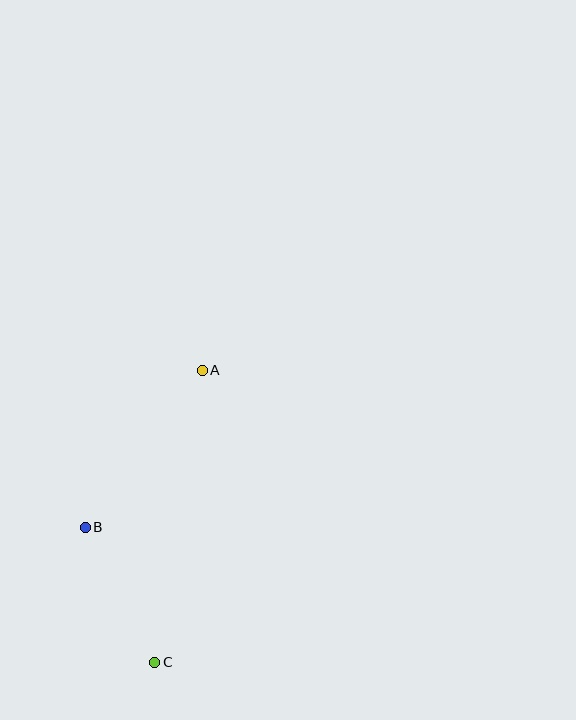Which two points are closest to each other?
Points B and C are closest to each other.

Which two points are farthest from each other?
Points A and C are farthest from each other.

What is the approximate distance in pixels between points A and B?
The distance between A and B is approximately 195 pixels.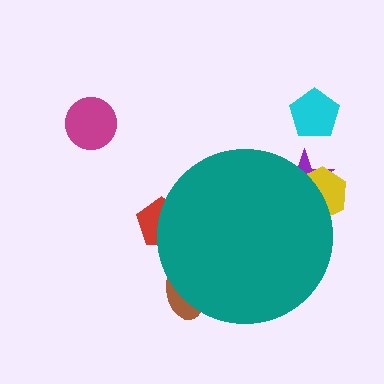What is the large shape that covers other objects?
A teal circle.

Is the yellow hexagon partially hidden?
Yes, the yellow hexagon is partially hidden behind the teal circle.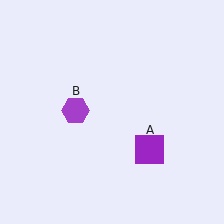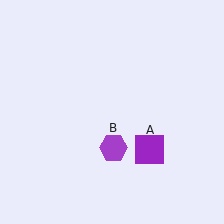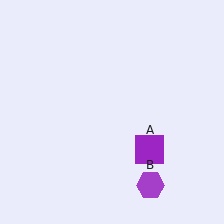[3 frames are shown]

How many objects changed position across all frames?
1 object changed position: purple hexagon (object B).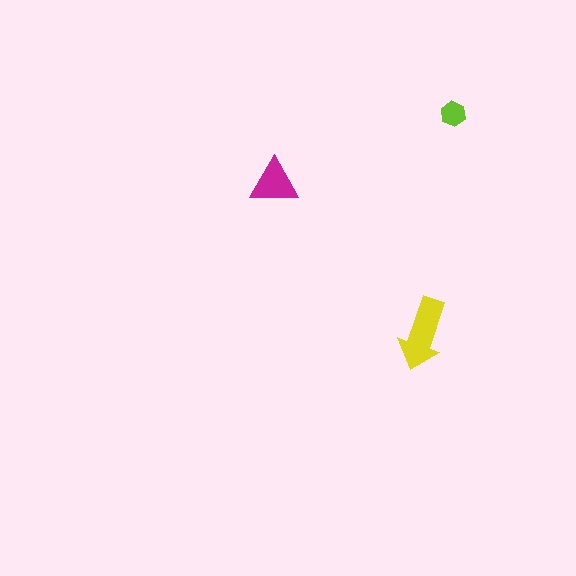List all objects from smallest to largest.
The lime hexagon, the magenta triangle, the yellow arrow.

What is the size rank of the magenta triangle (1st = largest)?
2nd.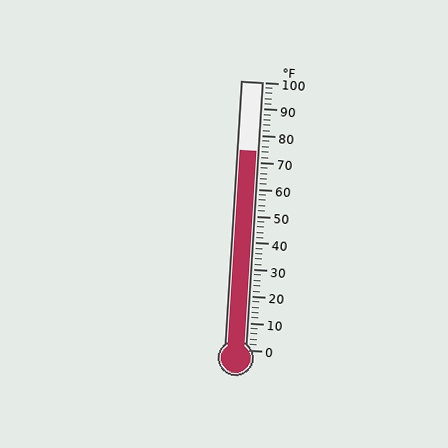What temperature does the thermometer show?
The thermometer shows approximately 74°F.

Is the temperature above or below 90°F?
The temperature is below 90°F.